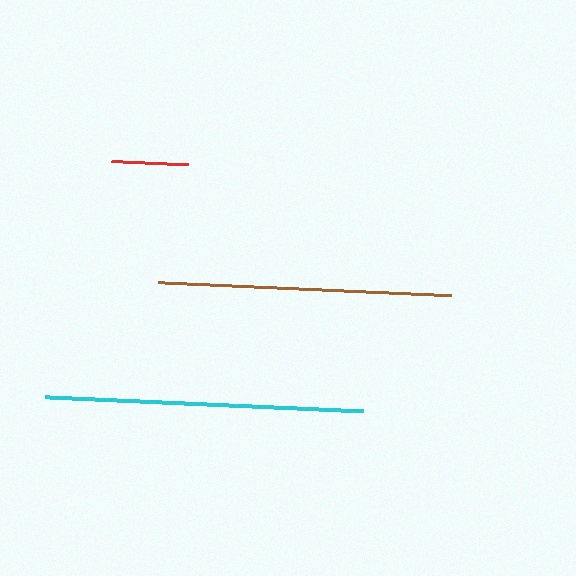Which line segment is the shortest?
The red line is the shortest at approximately 77 pixels.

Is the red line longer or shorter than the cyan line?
The cyan line is longer than the red line.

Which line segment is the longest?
The cyan line is the longest at approximately 319 pixels.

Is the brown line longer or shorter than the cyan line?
The cyan line is longer than the brown line.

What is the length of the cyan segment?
The cyan segment is approximately 319 pixels long.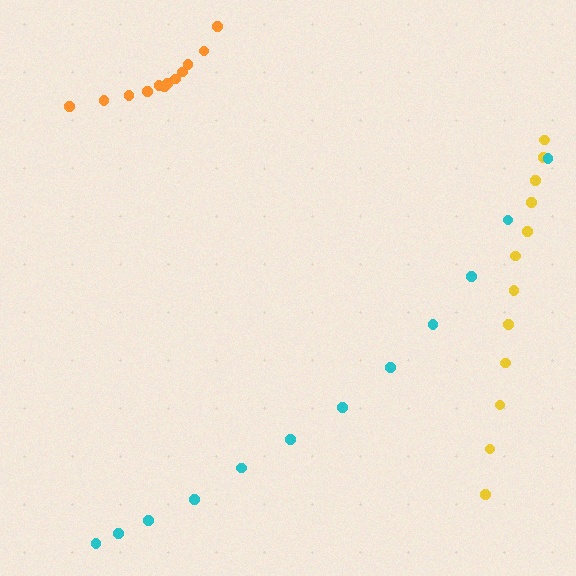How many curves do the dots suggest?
There are 3 distinct paths.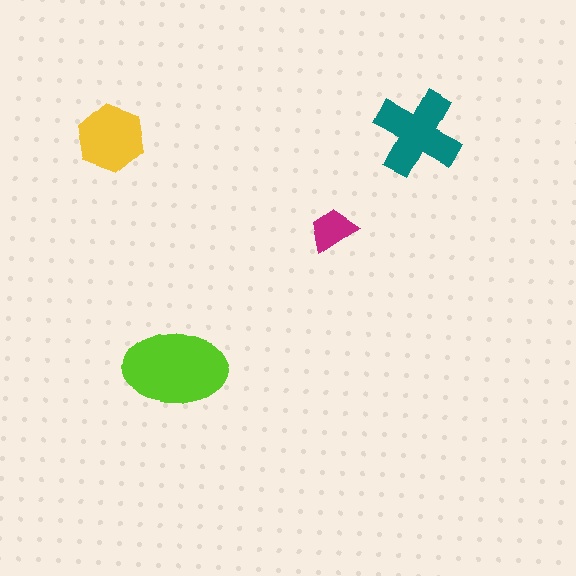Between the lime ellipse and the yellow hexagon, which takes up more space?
The lime ellipse.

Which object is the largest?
The lime ellipse.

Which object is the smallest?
The magenta trapezoid.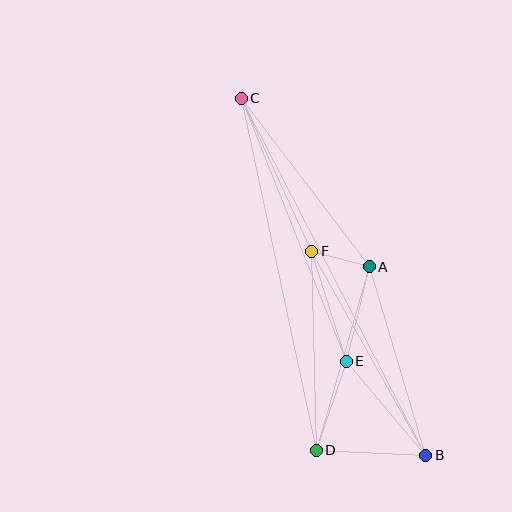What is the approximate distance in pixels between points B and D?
The distance between B and D is approximately 110 pixels.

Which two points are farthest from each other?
Points B and C are farthest from each other.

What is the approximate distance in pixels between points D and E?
The distance between D and E is approximately 94 pixels.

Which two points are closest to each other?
Points A and F are closest to each other.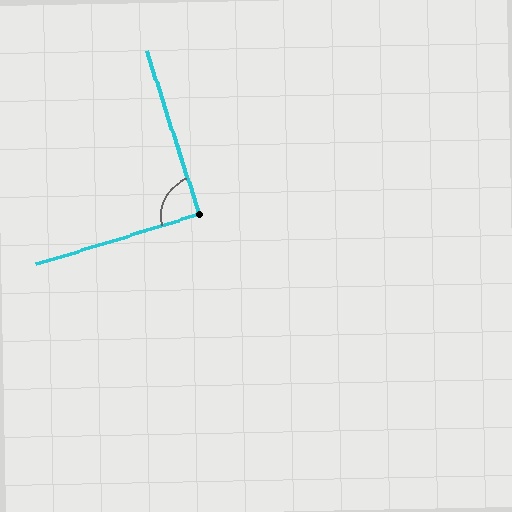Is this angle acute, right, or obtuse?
It is approximately a right angle.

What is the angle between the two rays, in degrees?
Approximately 89 degrees.